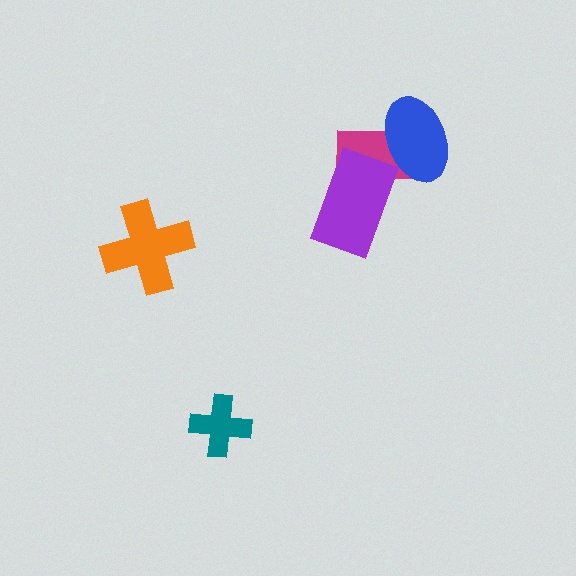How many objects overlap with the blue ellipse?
1 object overlaps with the blue ellipse.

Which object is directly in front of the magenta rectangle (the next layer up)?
The purple rectangle is directly in front of the magenta rectangle.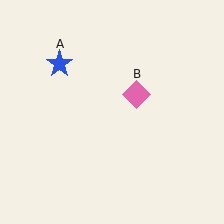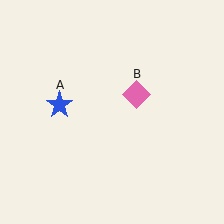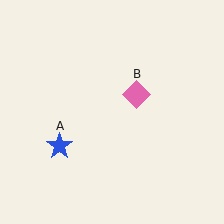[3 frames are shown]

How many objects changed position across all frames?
1 object changed position: blue star (object A).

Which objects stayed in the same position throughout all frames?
Pink diamond (object B) remained stationary.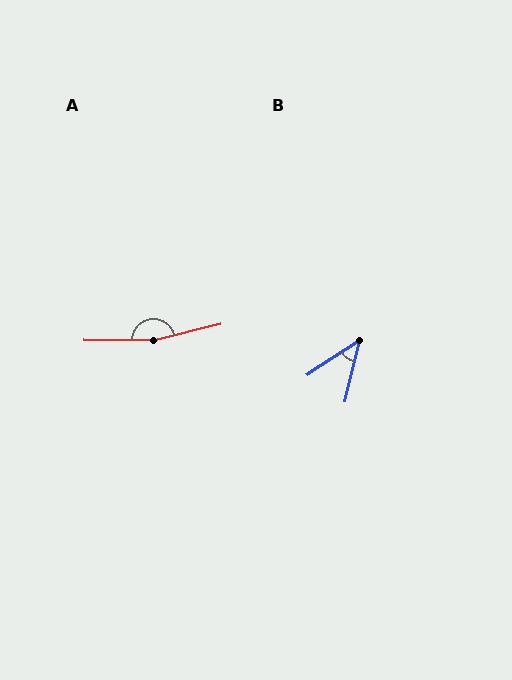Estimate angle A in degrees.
Approximately 165 degrees.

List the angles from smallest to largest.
B (44°), A (165°).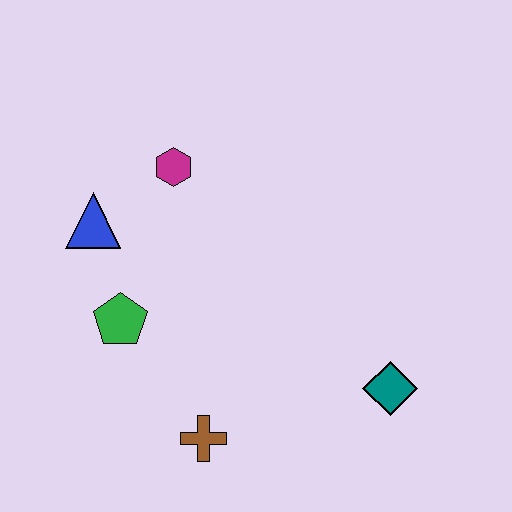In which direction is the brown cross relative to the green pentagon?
The brown cross is below the green pentagon.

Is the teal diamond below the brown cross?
No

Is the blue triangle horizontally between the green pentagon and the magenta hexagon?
No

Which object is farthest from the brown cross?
The magenta hexagon is farthest from the brown cross.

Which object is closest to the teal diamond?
The brown cross is closest to the teal diamond.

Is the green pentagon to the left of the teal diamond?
Yes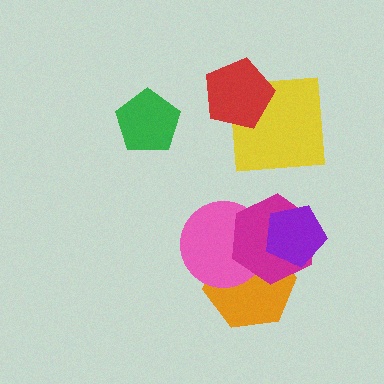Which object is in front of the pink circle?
The magenta hexagon is in front of the pink circle.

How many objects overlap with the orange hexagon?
3 objects overlap with the orange hexagon.